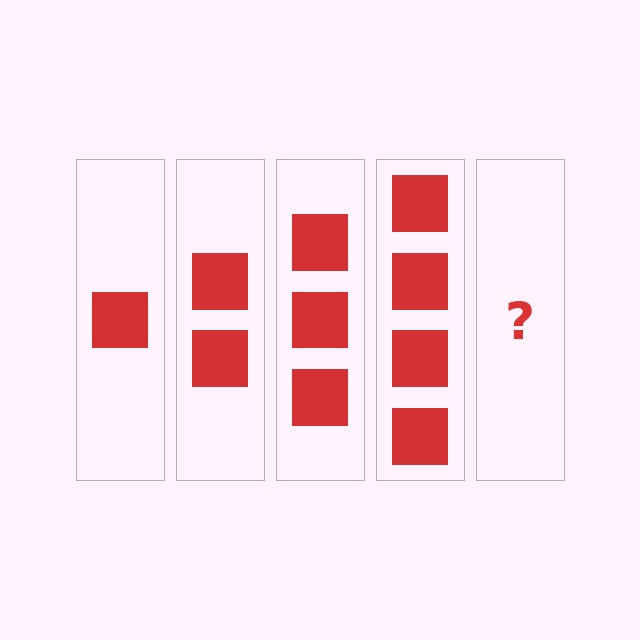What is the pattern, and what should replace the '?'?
The pattern is that each step adds one more square. The '?' should be 5 squares.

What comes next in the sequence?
The next element should be 5 squares.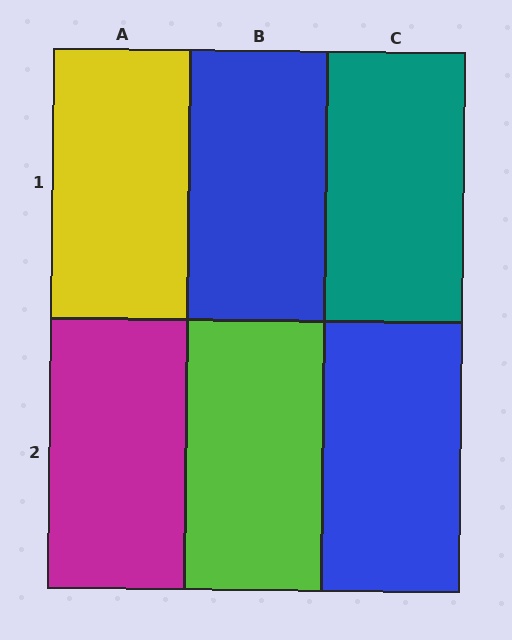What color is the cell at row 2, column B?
Lime.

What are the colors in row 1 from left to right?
Yellow, blue, teal.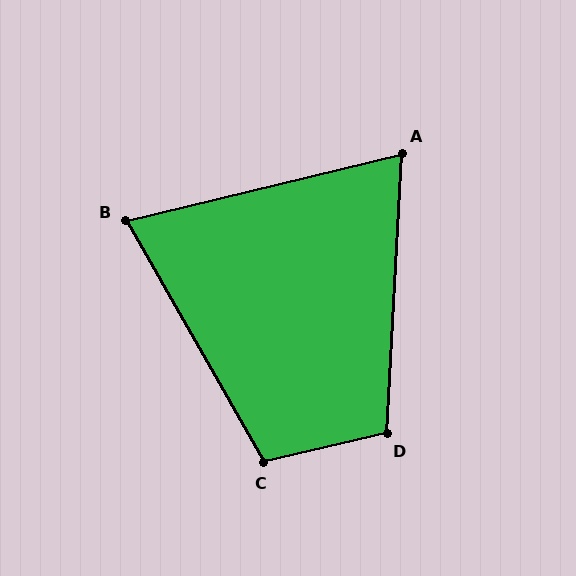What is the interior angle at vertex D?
Approximately 106 degrees (obtuse).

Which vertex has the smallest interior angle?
A, at approximately 73 degrees.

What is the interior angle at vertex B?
Approximately 74 degrees (acute).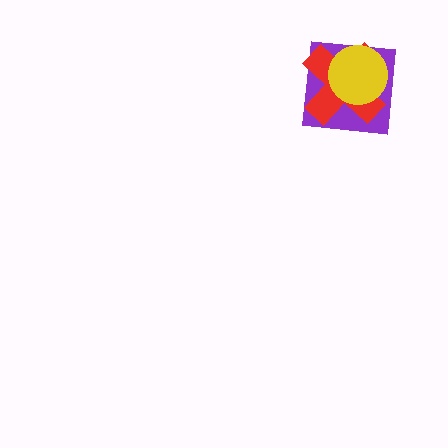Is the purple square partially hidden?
Yes, it is partially covered by another shape.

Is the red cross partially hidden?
Yes, it is partially covered by another shape.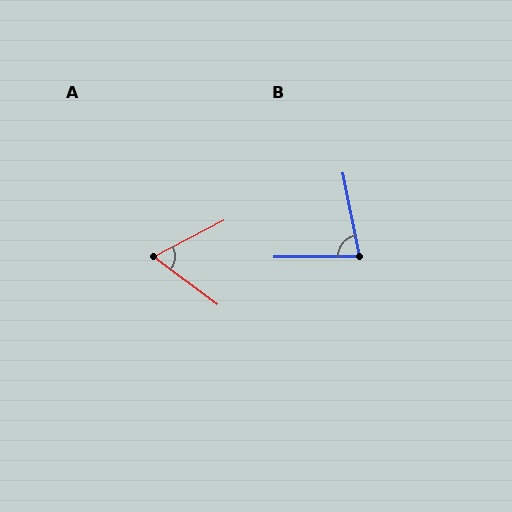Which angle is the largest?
B, at approximately 80 degrees.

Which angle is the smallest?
A, at approximately 64 degrees.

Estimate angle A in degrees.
Approximately 64 degrees.